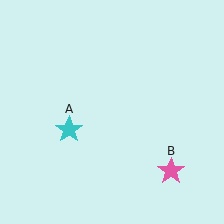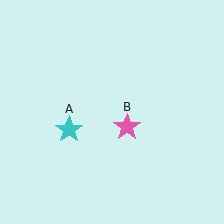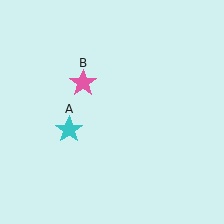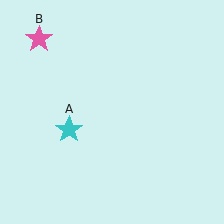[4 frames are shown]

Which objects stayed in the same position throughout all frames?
Cyan star (object A) remained stationary.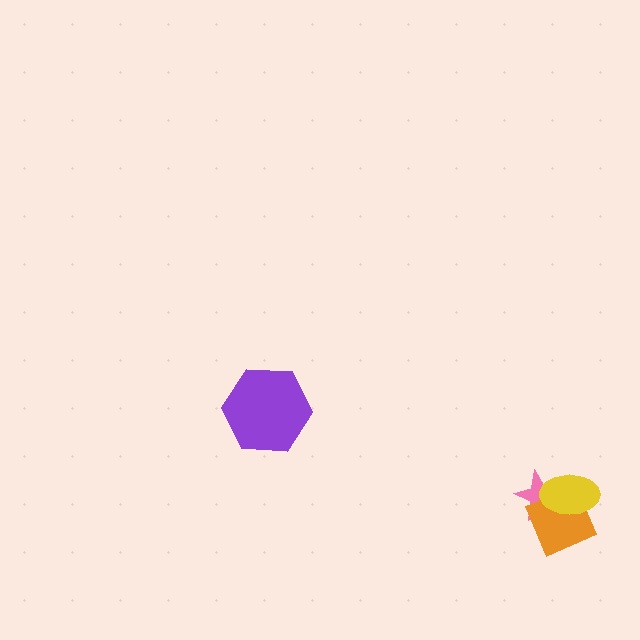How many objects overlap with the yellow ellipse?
2 objects overlap with the yellow ellipse.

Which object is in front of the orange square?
The yellow ellipse is in front of the orange square.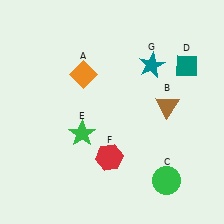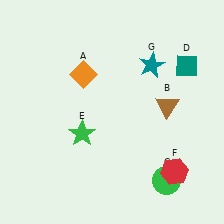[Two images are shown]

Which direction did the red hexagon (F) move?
The red hexagon (F) moved right.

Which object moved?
The red hexagon (F) moved right.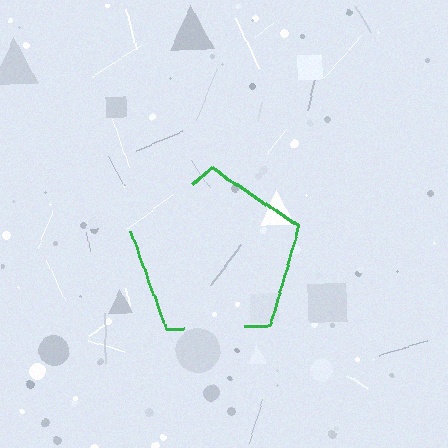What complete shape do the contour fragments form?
The contour fragments form a pentagon.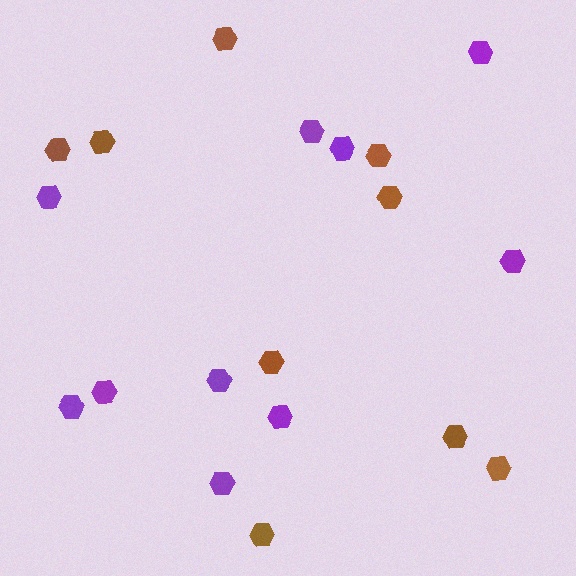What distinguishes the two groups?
There are 2 groups: one group of purple hexagons (10) and one group of brown hexagons (9).